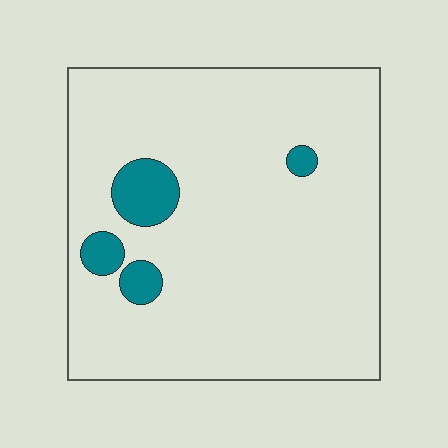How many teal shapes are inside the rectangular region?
4.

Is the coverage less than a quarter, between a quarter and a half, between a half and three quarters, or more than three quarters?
Less than a quarter.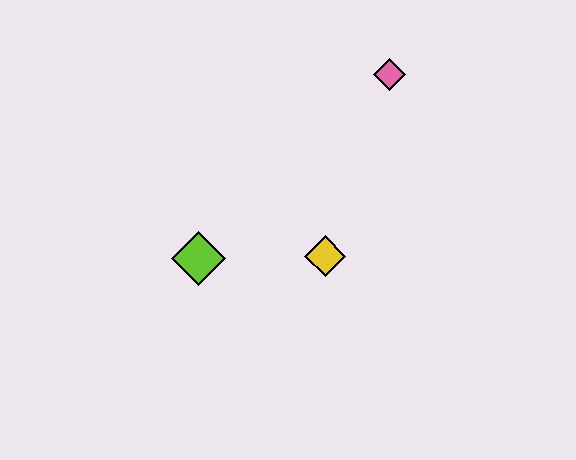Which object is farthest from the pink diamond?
The lime diamond is farthest from the pink diamond.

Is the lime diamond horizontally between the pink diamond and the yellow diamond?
No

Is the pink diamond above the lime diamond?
Yes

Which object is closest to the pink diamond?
The yellow diamond is closest to the pink diamond.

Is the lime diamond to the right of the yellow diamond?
No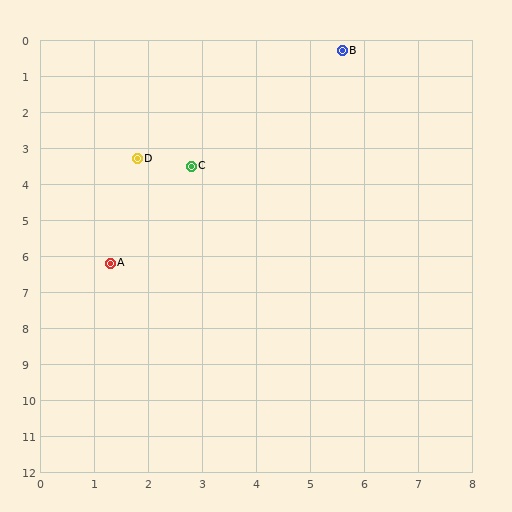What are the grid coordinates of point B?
Point B is at approximately (5.6, 0.3).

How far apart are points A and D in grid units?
Points A and D are about 2.9 grid units apart.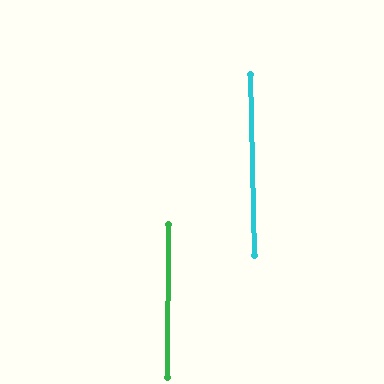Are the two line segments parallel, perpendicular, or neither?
Parallel — their directions differ by only 1.8°.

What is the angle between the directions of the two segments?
Approximately 2 degrees.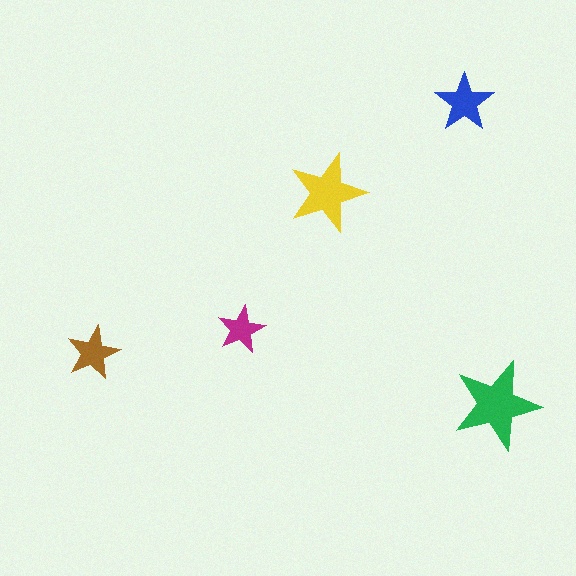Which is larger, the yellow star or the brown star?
The yellow one.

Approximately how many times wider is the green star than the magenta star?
About 2 times wider.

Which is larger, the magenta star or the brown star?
The brown one.